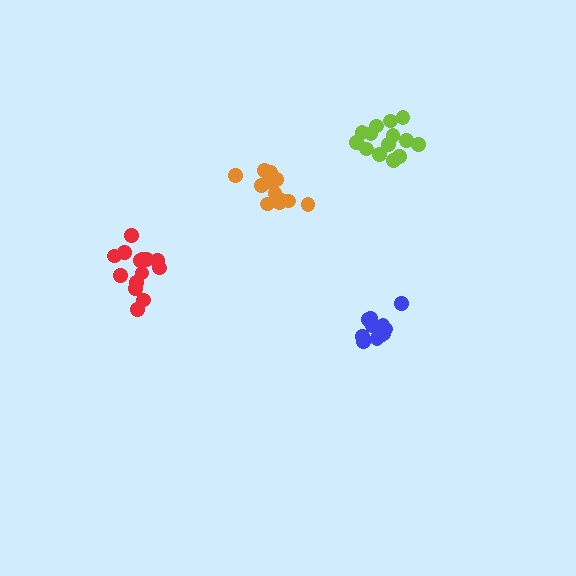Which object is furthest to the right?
The lime cluster is rightmost.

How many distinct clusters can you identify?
There are 4 distinct clusters.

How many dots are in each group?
Group 1: 14 dots, Group 2: 11 dots, Group 3: 14 dots, Group 4: 12 dots (51 total).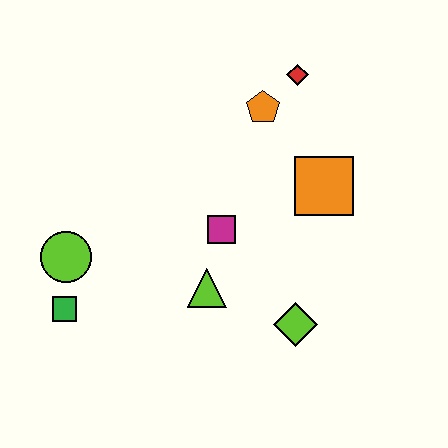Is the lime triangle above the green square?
Yes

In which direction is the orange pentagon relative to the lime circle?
The orange pentagon is to the right of the lime circle.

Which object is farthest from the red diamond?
The green square is farthest from the red diamond.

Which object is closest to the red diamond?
The orange pentagon is closest to the red diamond.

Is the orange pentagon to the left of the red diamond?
Yes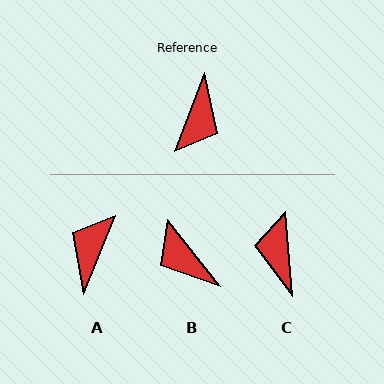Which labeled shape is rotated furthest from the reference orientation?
A, about 178 degrees away.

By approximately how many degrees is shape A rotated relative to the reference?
Approximately 178 degrees counter-clockwise.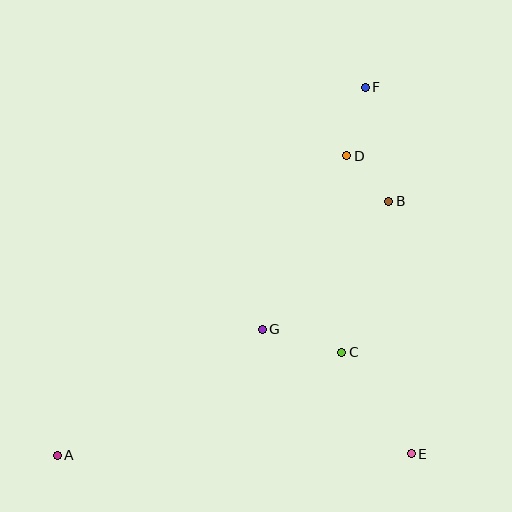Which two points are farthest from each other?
Points A and F are farthest from each other.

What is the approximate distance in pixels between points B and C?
The distance between B and C is approximately 158 pixels.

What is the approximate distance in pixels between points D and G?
The distance between D and G is approximately 193 pixels.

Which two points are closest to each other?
Points B and D are closest to each other.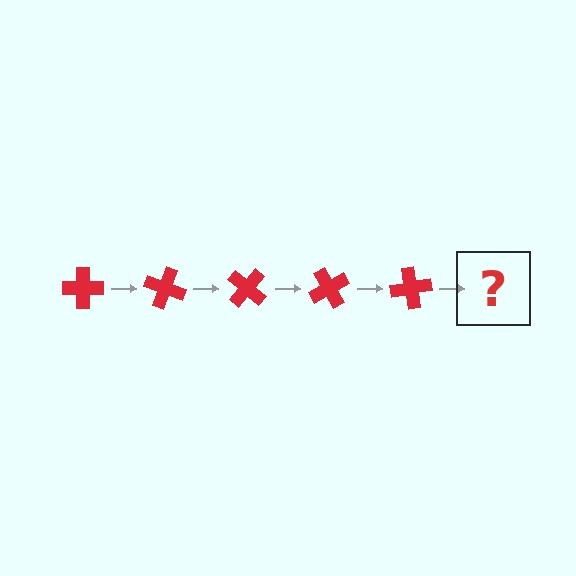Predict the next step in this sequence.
The next step is a red cross rotated 100 degrees.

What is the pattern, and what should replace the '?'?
The pattern is that the cross rotates 20 degrees each step. The '?' should be a red cross rotated 100 degrees.